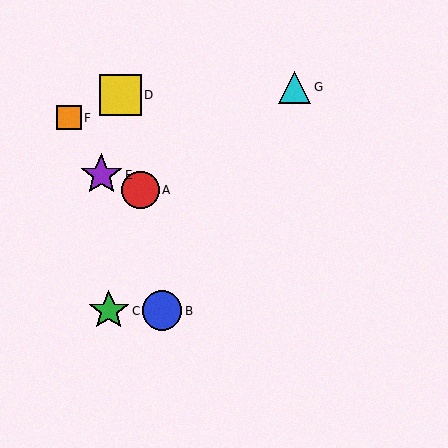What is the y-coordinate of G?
Object G is at y≈87.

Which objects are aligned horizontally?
Objects B, C are aligned horizontally.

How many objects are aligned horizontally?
2 objects (B, C) are aligned horizontally.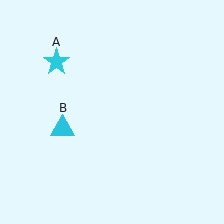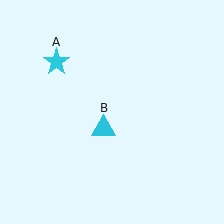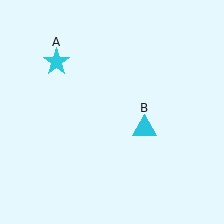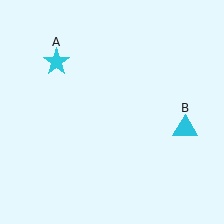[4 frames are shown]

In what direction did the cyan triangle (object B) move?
The cyan triangle (object B) moved right.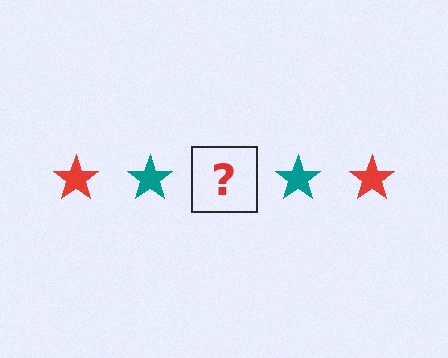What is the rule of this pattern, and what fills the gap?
The rule is that the pattern cycles through red, teal stars. The gap should be filled with a red star.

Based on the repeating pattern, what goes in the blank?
The blank should be a red star.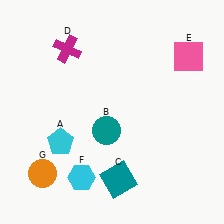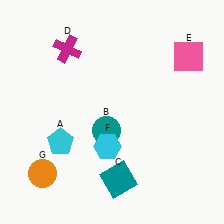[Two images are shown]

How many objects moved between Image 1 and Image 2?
1 object moved between the two images.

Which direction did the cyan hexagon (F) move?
The cyan hexagon (F) moved up.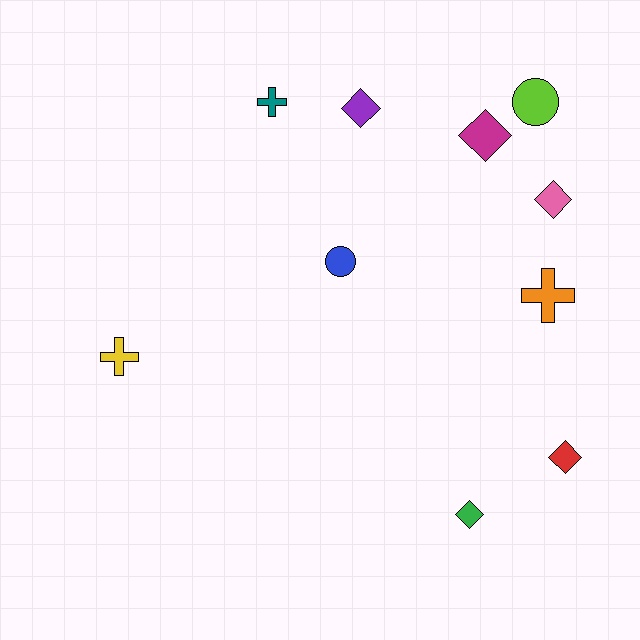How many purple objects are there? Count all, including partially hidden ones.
There is 1 purple object.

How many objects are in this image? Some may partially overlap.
There are 10 objects.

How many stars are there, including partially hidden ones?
There are no stars.